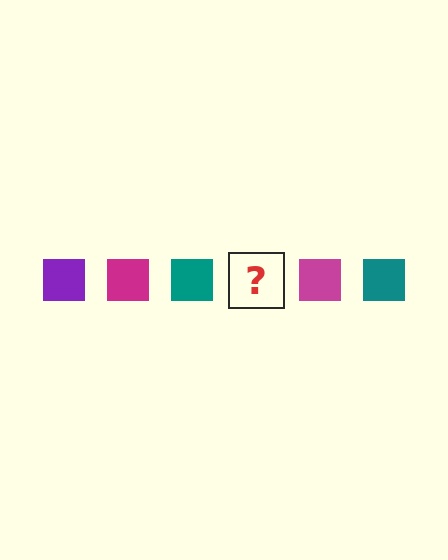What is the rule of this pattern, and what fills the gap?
The rule is that the pattern cycles through purple, magenta, teal squares. The gap should be filled with a purple square.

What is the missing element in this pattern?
The missing element is a purple square.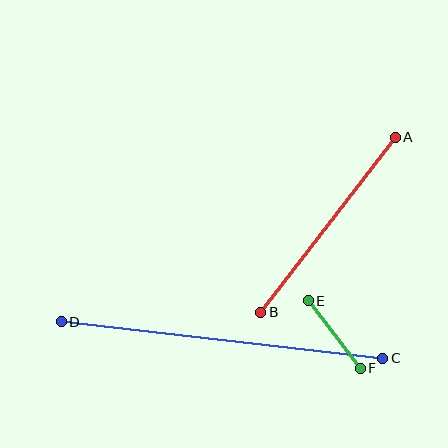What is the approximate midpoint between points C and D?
The midpoint is at approximately (222, 340) pixels.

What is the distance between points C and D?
The distance is approximately 324 pixels.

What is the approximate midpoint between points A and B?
The midpoint is at approximately (328, 225) pixels.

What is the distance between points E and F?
The distance is approximately 85 pixels.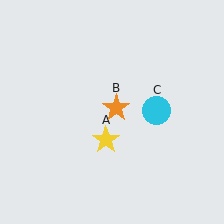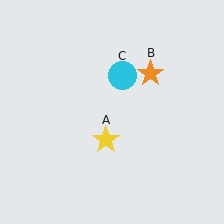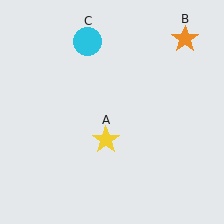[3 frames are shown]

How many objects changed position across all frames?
2 objects changed position: orange star (object B), cyan circle (object C).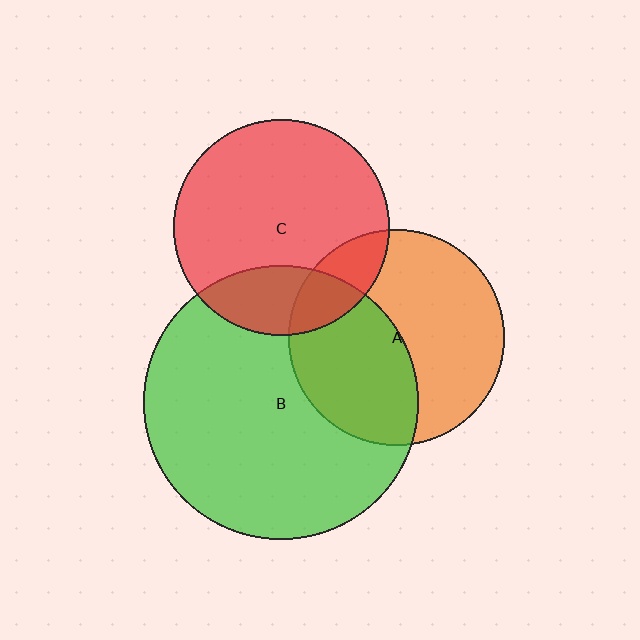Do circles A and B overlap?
Yes.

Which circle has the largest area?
Circle B (green).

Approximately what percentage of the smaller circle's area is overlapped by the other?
Approximately 45%.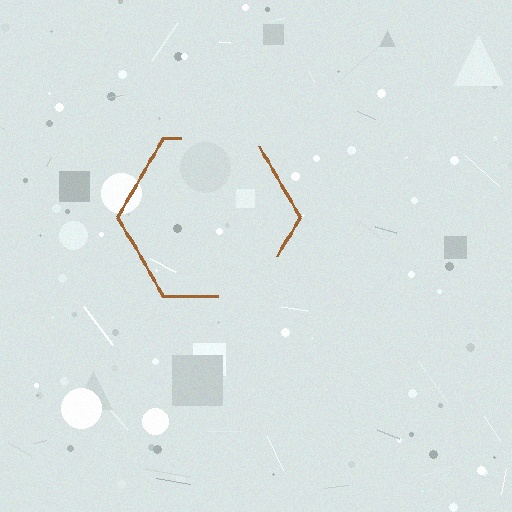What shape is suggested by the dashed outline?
The dashed outline suggests a hexagon.